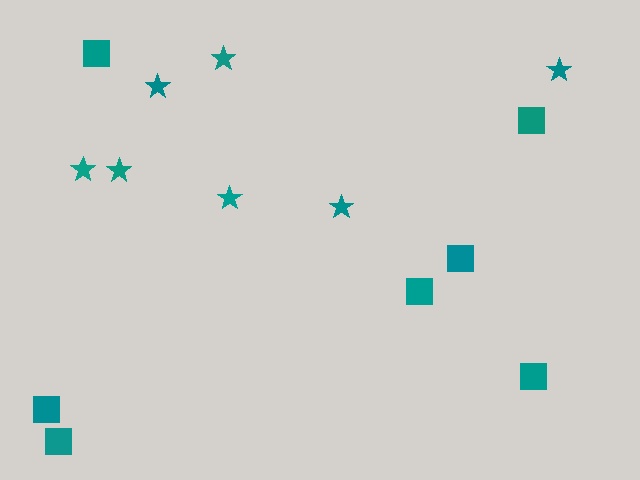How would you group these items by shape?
There are 2 groups: one group of stars (7) and one group of squares (7).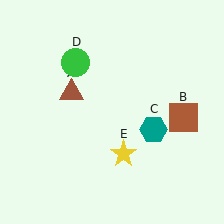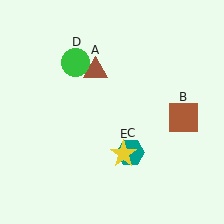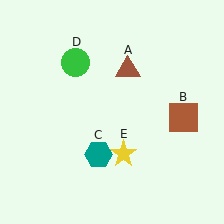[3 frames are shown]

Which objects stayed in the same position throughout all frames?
Brown square (object B) and green circle (object D) and yellow star (object E) remained stationary.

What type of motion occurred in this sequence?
The brown triangle (object A), teal hexagon (object C) rotated clockwise around the center of the scene.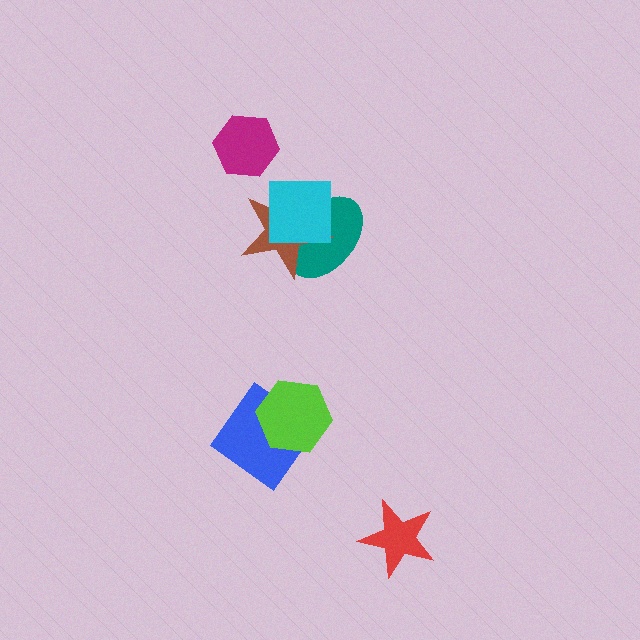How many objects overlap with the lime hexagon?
1 object overlaps with the lime hexagon.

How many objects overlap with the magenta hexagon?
0 objects overlap with the magenta hexagon.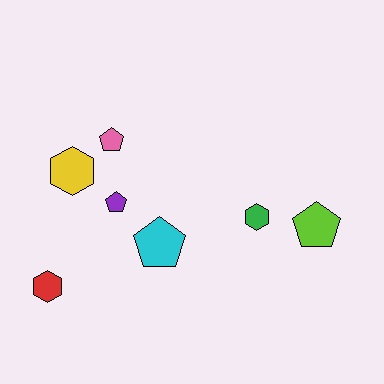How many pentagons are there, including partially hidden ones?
There are 4 pentagons.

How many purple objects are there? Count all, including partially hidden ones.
There is 1 purple object.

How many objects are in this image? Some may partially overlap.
There are 7 objects.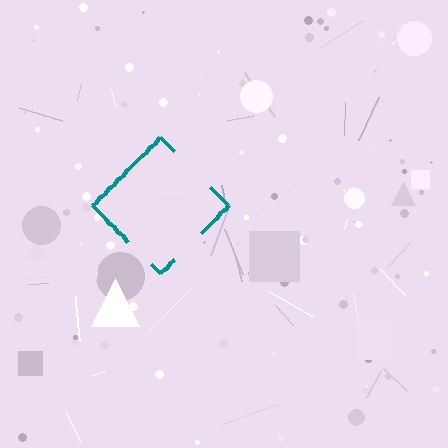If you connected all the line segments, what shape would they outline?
They would outline a diamond.